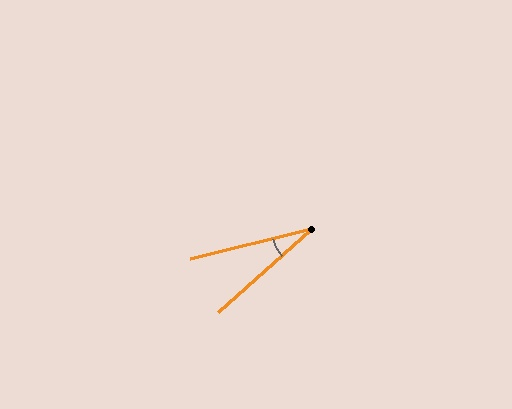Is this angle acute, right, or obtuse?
It is acute.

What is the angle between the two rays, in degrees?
Approximately 28 degrees.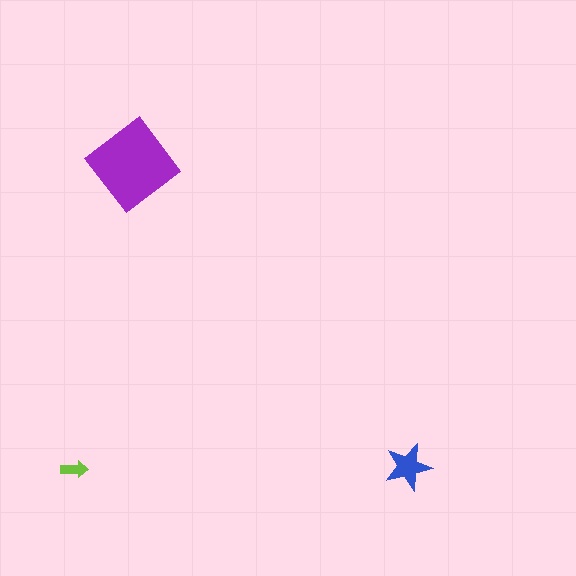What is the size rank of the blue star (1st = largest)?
2nd.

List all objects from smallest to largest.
The lime arrow, the blue star, the purple diamond.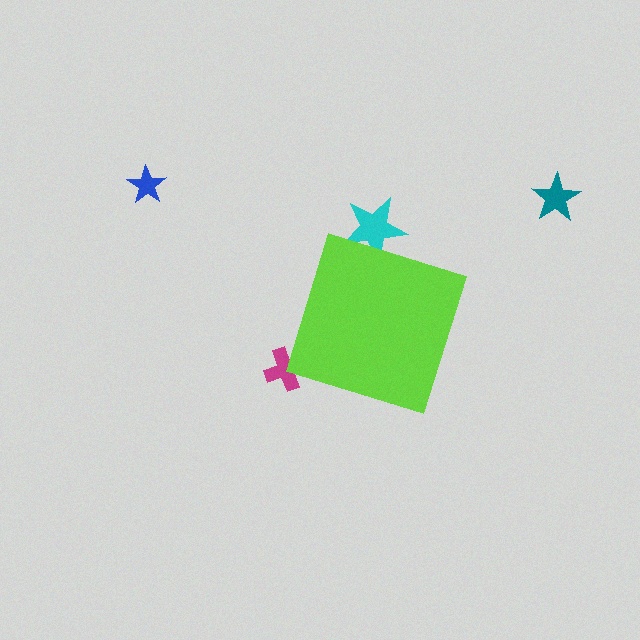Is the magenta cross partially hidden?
Yes, the magenta cross is partially hidden behind the lime diamond.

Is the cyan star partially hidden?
Yes, the cyan star is partially hidden behind the lime diamond.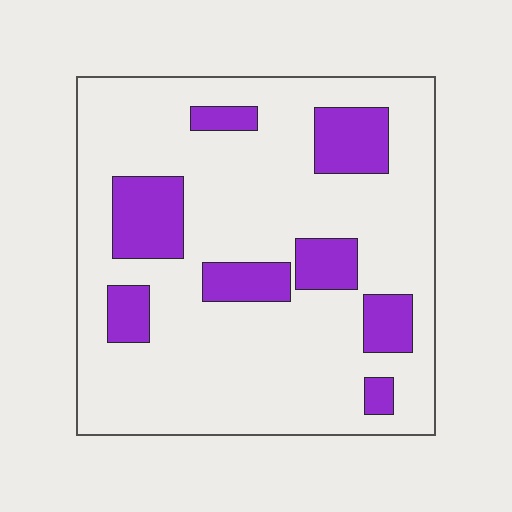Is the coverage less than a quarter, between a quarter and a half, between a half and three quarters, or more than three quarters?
Less than a quarter.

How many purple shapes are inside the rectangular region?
8.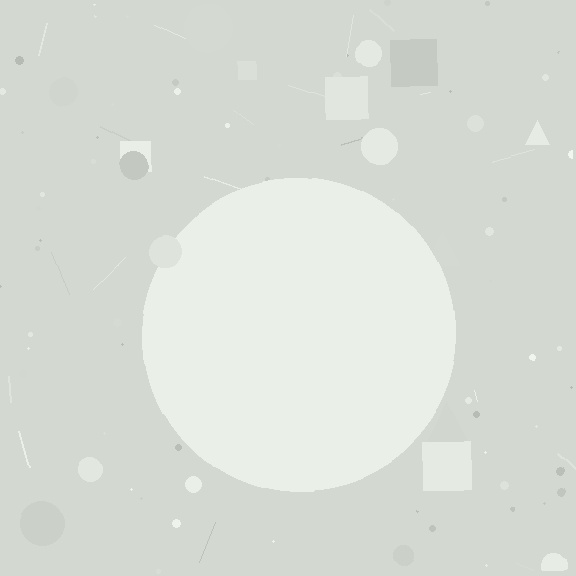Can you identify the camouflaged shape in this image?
The camouflaged shape is a circle.